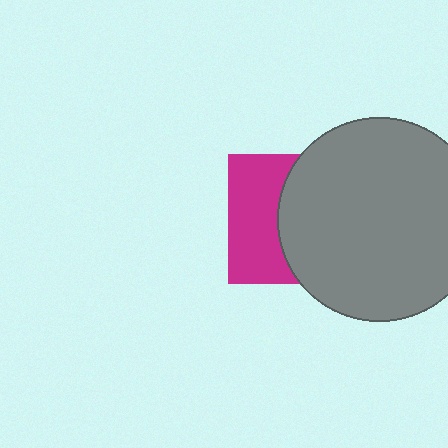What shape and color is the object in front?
The object in front is a gray circle.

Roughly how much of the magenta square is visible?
A small part of it is visible (roughly 44%).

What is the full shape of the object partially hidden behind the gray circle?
The partially hidden object is a magenta square.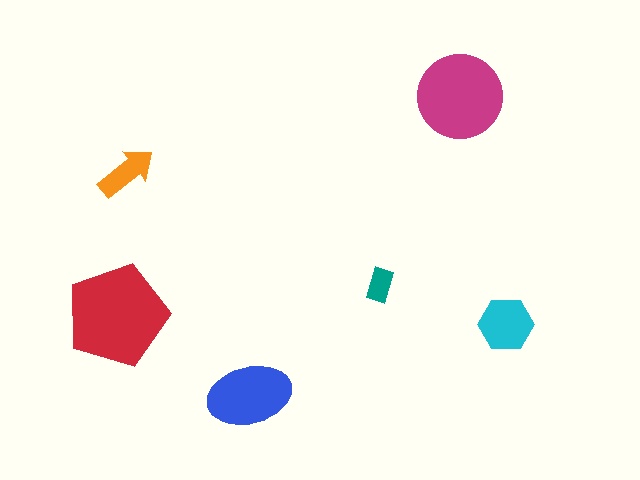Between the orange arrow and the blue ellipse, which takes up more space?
The blue ellipse.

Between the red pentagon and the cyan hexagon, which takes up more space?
The red pentagon.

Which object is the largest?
The red pentagon.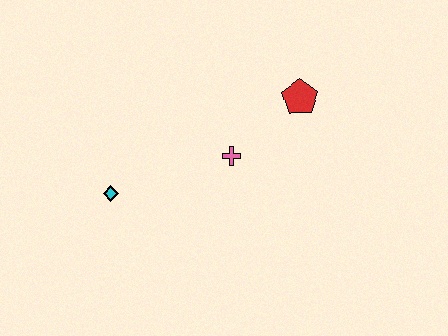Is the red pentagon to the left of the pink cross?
No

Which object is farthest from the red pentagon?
The cyan diamond is farthest from the red pentagon.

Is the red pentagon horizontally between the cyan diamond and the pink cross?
No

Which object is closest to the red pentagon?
The pink cross is closest to the red pentagon.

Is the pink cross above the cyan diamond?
Yes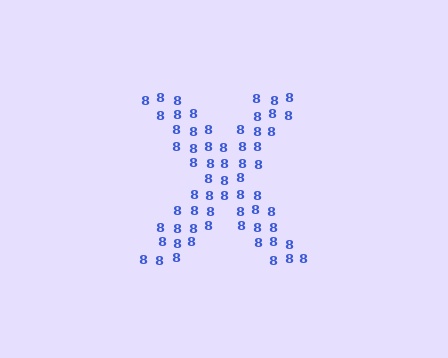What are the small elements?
The small elements are digit 8's.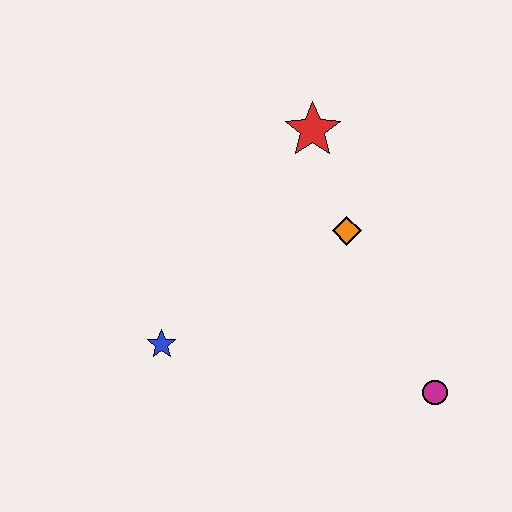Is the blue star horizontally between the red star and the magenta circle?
No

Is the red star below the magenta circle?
No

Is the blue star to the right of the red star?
No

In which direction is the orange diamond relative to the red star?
The orange diamond is below the red star.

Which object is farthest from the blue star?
The magenta circle is farthest from the blue star.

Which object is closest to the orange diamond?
The red star is closest to the orange diamond.